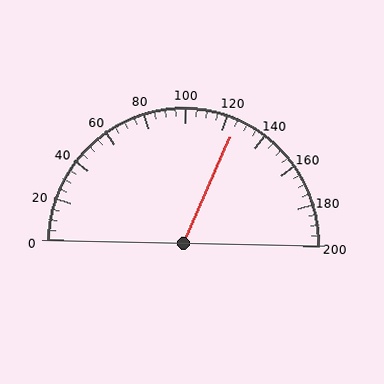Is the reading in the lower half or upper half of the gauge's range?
The reading is in the upper half of the range (0 to 200).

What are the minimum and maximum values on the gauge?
The gauge ranges from 0 to 200.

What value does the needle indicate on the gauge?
The needle indicates approximately 125.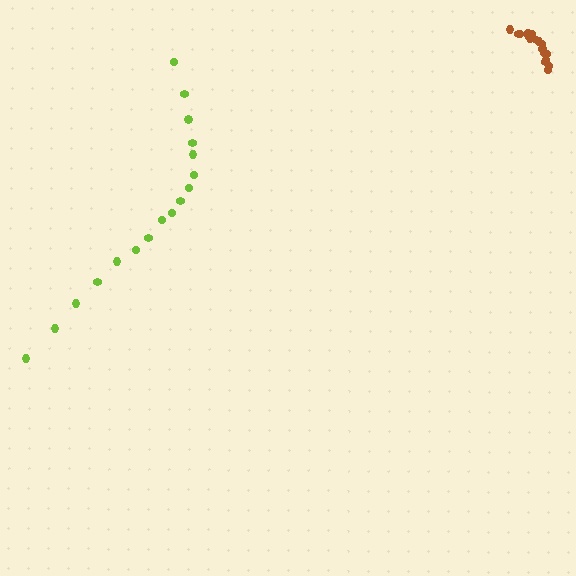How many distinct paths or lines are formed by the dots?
There are 2 distinct paths.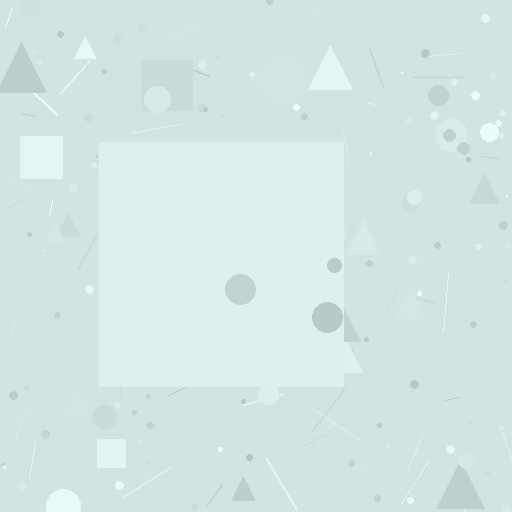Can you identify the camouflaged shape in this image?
The camouflaged shape is a square.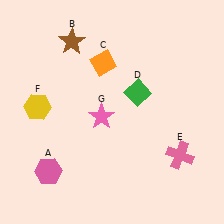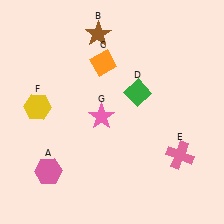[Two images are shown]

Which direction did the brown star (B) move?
The brown star (B) moved right.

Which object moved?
The brown star (B) moved right.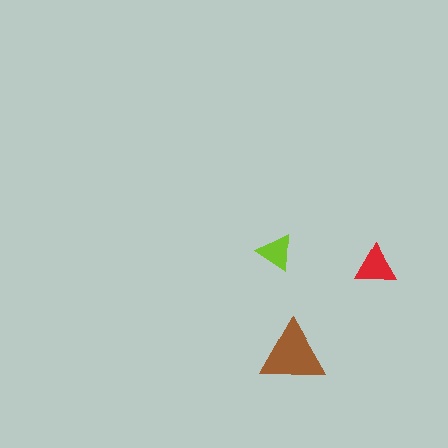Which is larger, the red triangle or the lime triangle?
The red one.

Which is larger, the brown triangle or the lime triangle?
The brown one.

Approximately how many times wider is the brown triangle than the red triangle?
About 1.5 times wider.